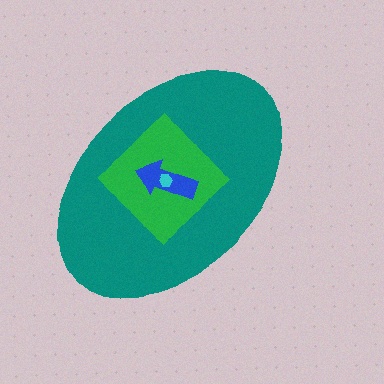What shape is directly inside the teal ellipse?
The green diamond.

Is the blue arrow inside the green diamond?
Yes.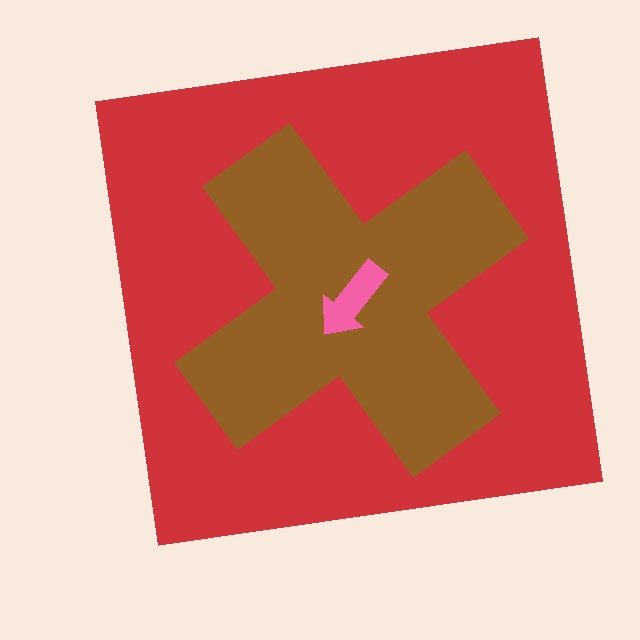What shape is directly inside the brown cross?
The pink arrow.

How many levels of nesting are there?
3.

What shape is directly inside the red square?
The brown cross.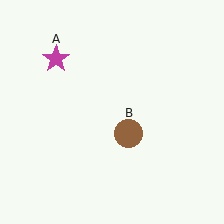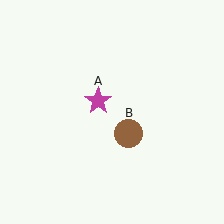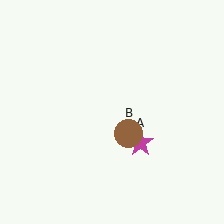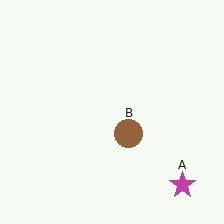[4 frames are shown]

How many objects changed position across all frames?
1 object changed position: magenta star (object A).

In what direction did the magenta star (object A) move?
The magenta star (object A) moved down and to the right.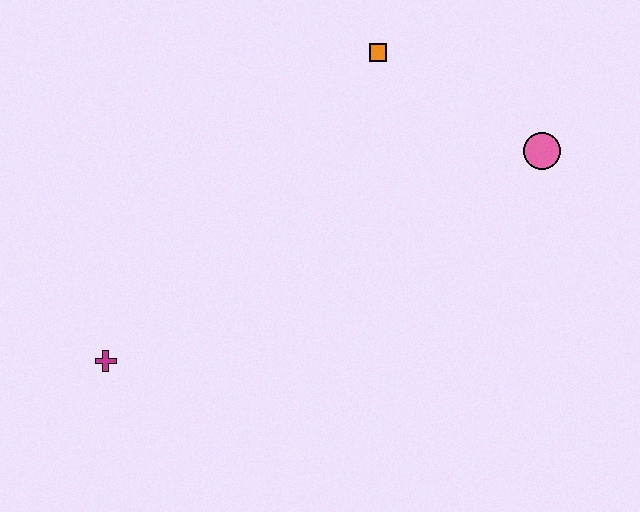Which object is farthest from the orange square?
The magenta cross is farthest from the orange square.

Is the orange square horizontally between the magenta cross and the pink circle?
Yes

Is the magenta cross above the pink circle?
No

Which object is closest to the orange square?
The pink circle is closest to the orange square.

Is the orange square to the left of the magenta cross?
No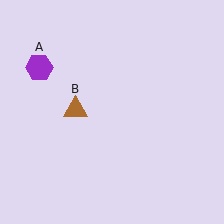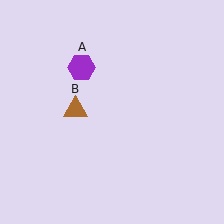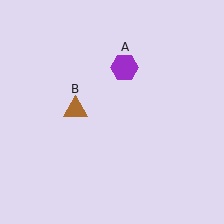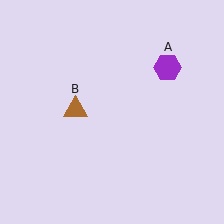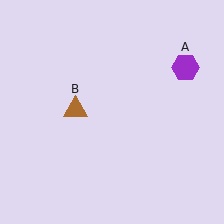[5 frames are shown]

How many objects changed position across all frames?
1 object changed position: purple hexagon (object A).